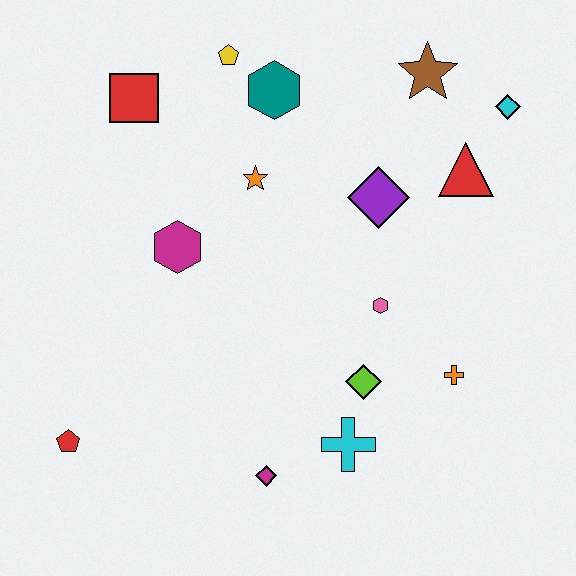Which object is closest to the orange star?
The teal hexagon is closest to the orange star.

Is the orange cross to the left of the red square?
No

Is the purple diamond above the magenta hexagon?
Yes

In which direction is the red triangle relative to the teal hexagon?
The red triangle is to the right of the teal hexagon.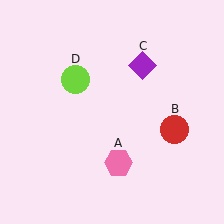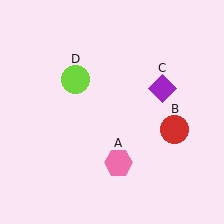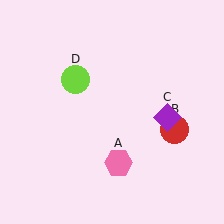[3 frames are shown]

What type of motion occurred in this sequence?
The purple diamond (object C) rotated clockwise around the center of the scene.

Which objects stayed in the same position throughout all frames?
Pink hexagon (object A) and red circle (object B) and lime circle (object D) remained stationary.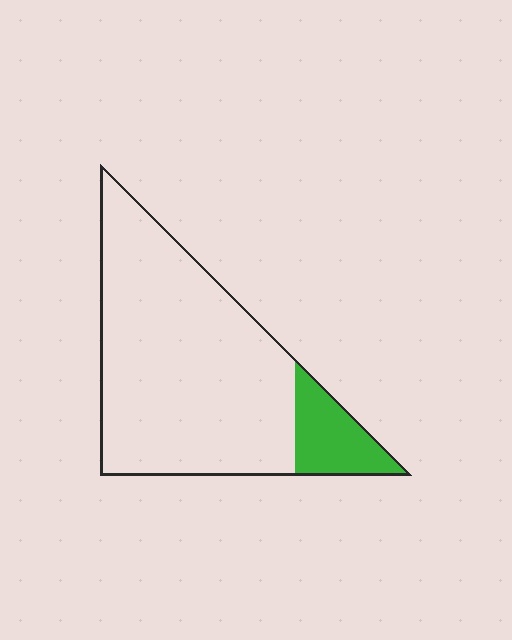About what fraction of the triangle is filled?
About one eighth (1/8).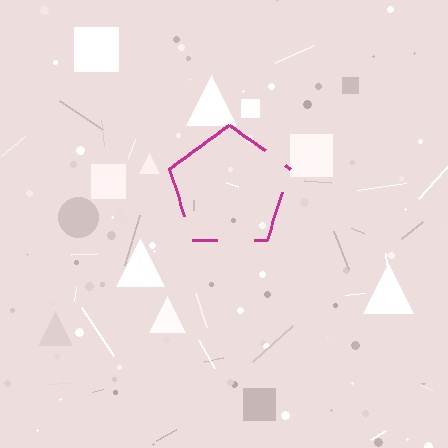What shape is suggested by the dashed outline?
The dashed outline suggests a pentagon.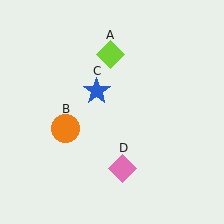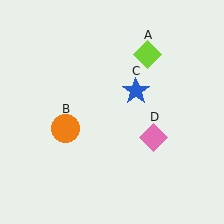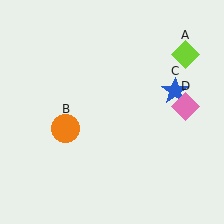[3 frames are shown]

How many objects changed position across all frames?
3 objects changed position: lime diamond (object A), blue star (object C), pink diamond (object D).